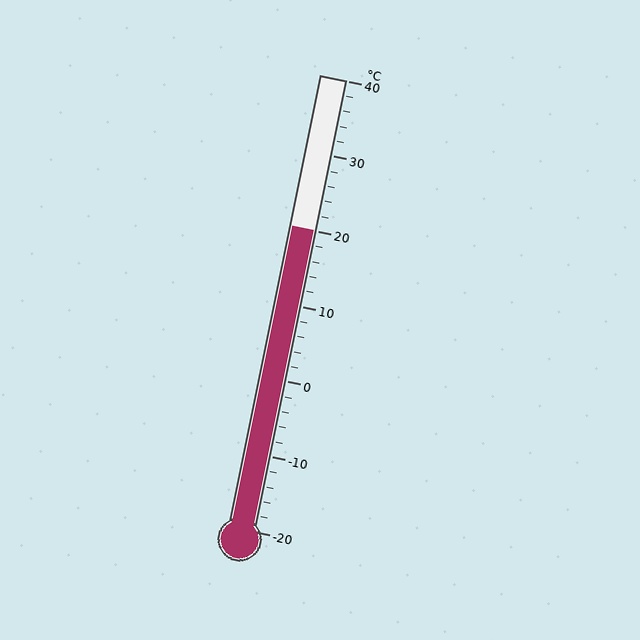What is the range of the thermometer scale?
The thermometer scale ranges from -20°C to 40°C.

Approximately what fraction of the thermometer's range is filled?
The thermometer is filled to approximately 65% of its range.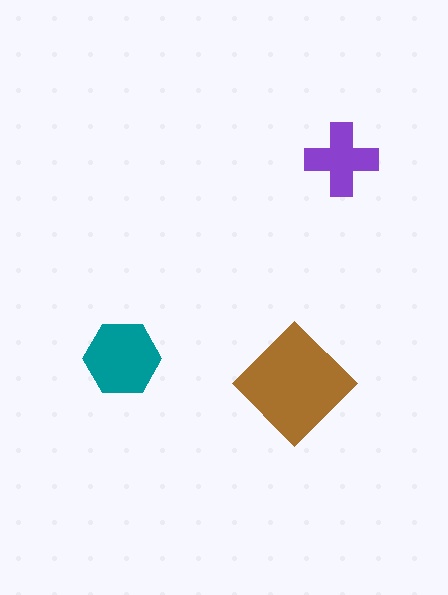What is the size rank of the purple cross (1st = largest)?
3rd.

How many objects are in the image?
There are 3 objects in the image.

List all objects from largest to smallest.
The brown diamond, the teal hexagon, the purple cross.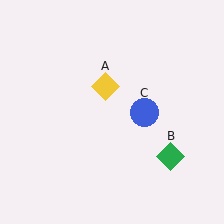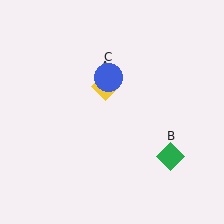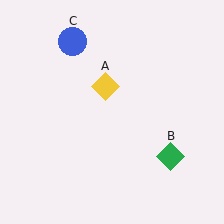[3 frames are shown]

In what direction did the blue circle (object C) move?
The blue circle (object C) moved up and to the left.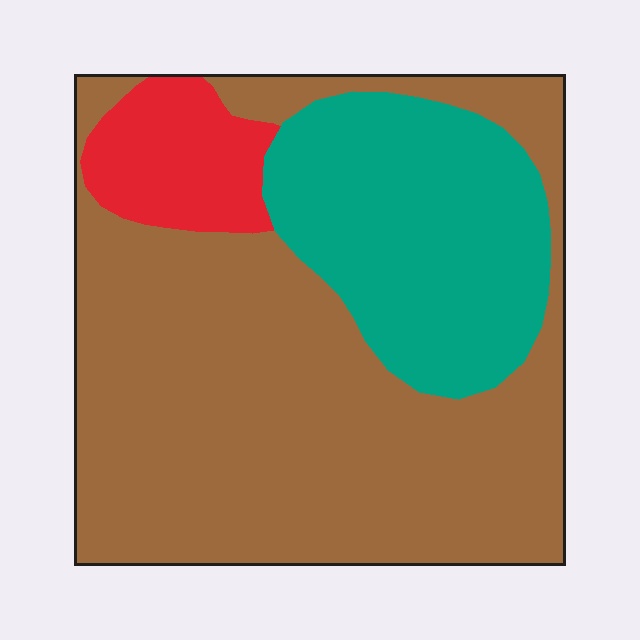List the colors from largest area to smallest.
From largest to smallest: brown, teal, red.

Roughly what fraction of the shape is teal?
Teal covers roughly 25% of the shape.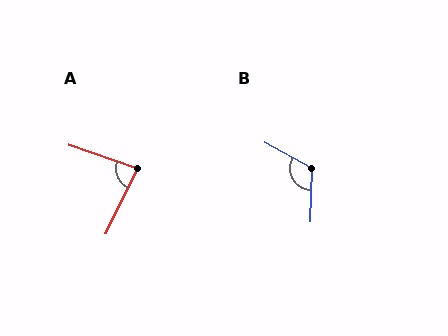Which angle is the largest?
B, at approximately 118 degrees.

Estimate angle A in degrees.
Approximately 83 degrees.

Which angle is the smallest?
A, at approximately 83 degrees.